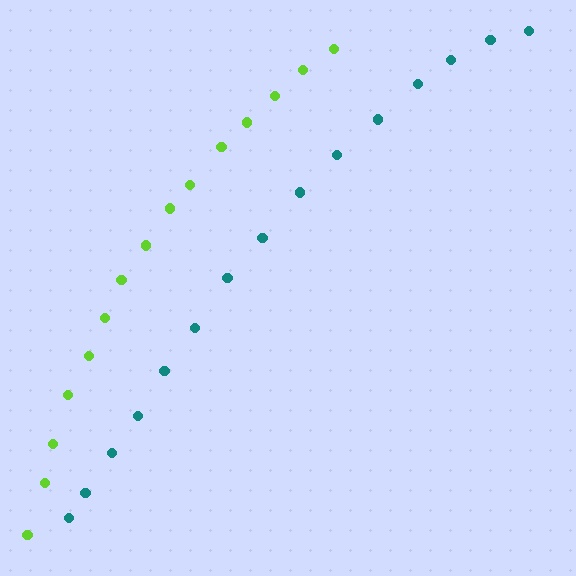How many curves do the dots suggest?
There are 2 distinct paths.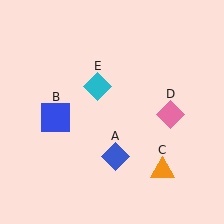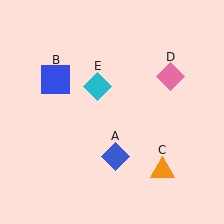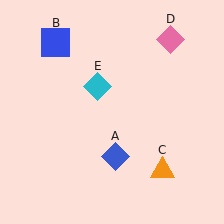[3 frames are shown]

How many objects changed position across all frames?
2 objects changed position: blue square (object B), pink diamond (object D).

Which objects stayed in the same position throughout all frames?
Blue diamond (object A) and orange triangle (object C) and cyan diamond (object E) remained stationary.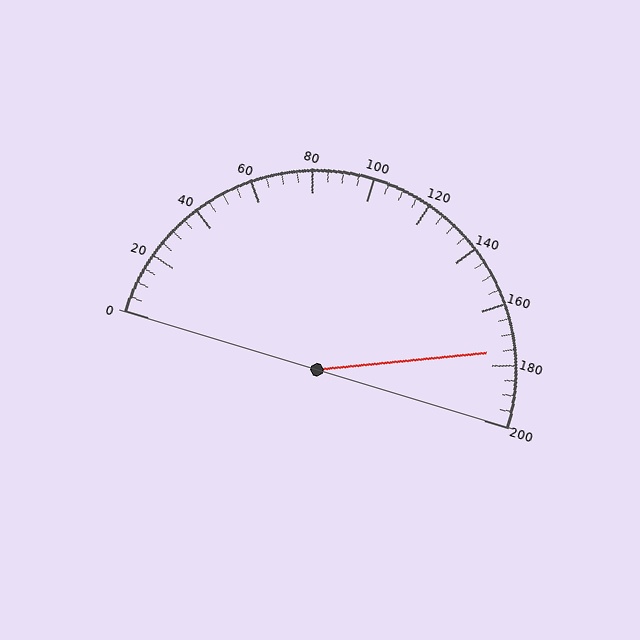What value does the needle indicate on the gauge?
The needle indicates approximately 175.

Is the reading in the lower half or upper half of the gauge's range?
The reading is in the upper half of the range (0 to 200).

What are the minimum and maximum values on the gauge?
The gauge ranges from 0 to 200.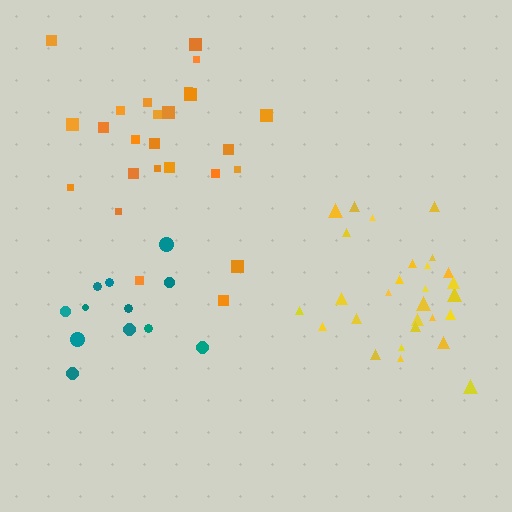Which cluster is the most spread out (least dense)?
Teal.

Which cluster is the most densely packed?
Yellow.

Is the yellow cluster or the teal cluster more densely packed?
Yellow.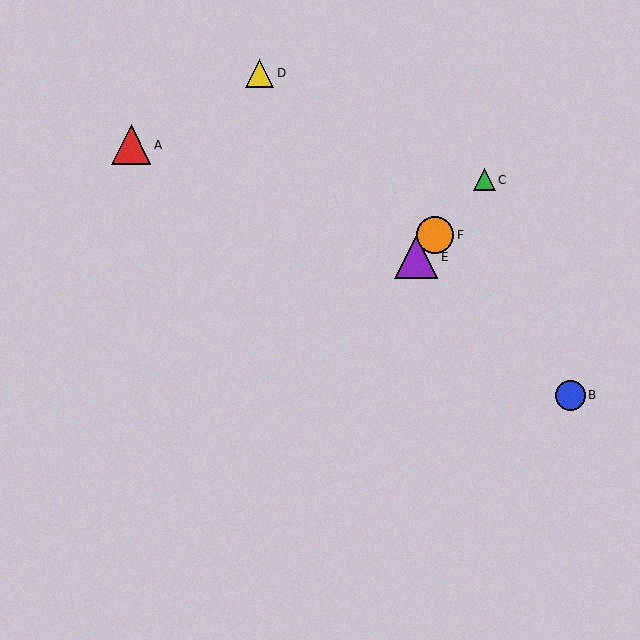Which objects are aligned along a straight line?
Objects C, E, F are aligned along a straight line.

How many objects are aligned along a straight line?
3 objects (C, E, F) are aligned along a straight line.